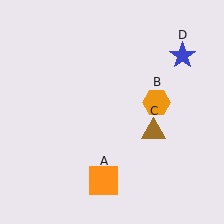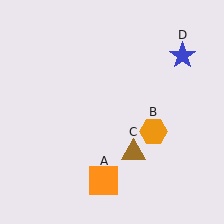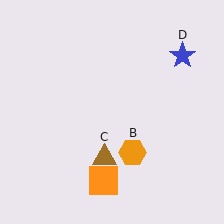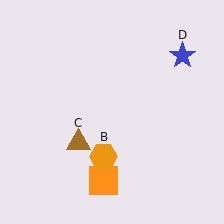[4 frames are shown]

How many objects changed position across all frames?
2 objects changed position: orange hexagon (object B), brown triangle (object C).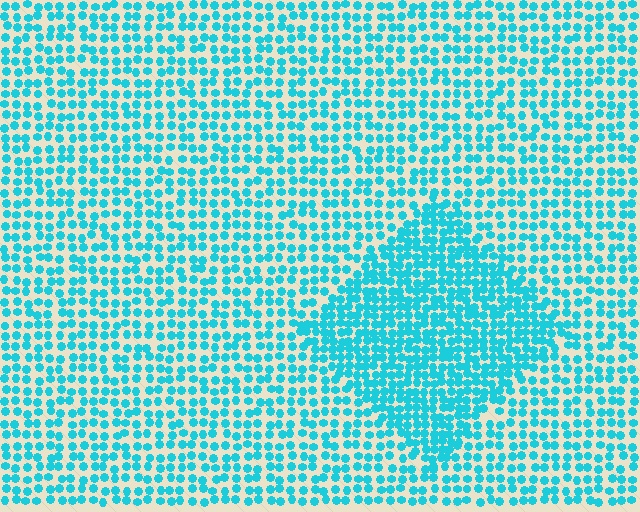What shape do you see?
I see a diamond.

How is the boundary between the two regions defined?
The boundary is defined by a change in element density (approximately 1.7x ratio). All elements are the same color, size, and shape.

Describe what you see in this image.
The image contains small cyan elements arranged at two different densities. A diamond-shaped region is visible where the elements are more densely packed than the surrounding area.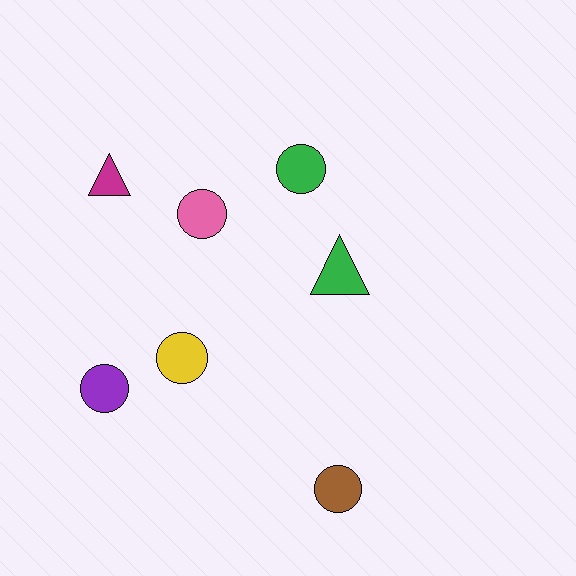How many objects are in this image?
There are 7 objects.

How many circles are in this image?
There are 5 circles.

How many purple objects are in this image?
There is 1 purple object.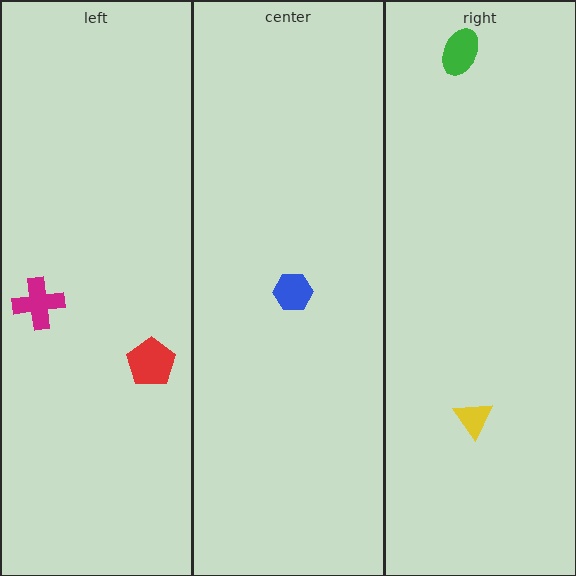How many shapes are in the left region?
2.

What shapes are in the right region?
The yellow triangle, the green ellipse.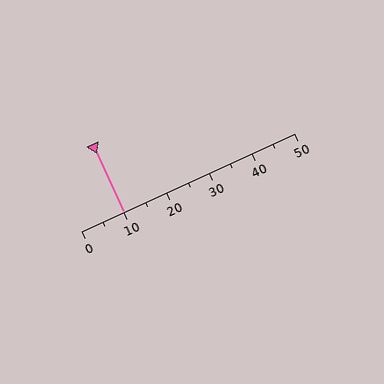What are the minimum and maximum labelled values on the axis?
The axis runs from 0 to 50.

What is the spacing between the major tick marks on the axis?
The major ticks are spaced 10 apart.